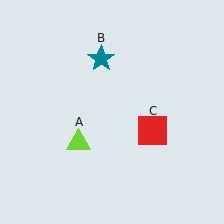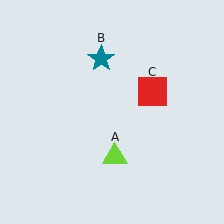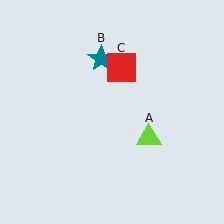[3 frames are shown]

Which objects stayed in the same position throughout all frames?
Teal star (object B) remained stationary.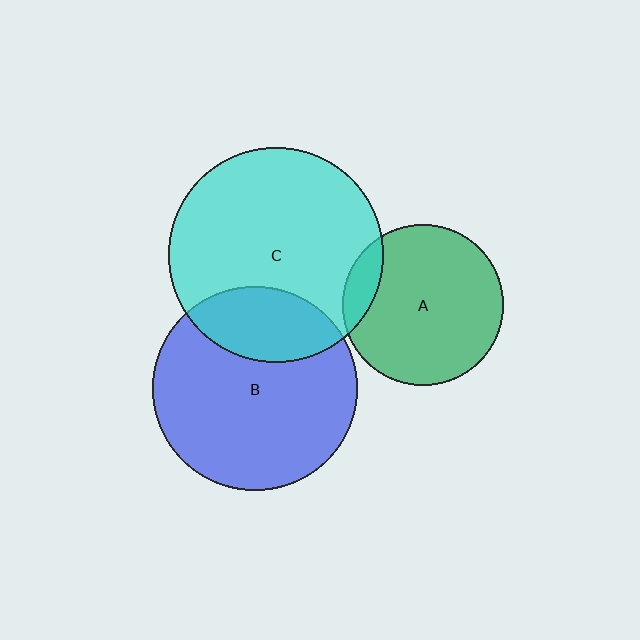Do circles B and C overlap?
Yes.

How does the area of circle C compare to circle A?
Approximately 1.8 times.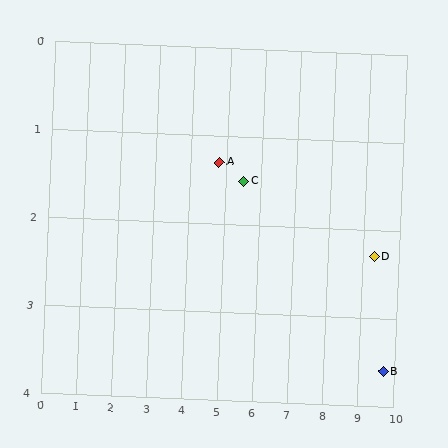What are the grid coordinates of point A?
Point A is at approximately (4.8, 1.3).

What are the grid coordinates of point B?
Point B is at approximately (9.7, 3.6).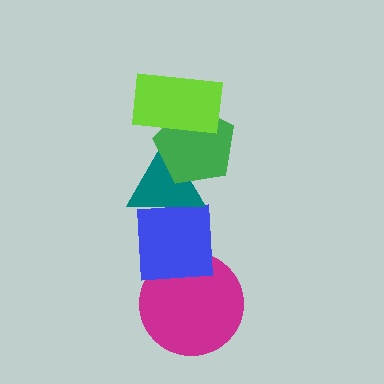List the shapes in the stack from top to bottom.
From top to bottom: the lime rectangle, the green pentagon, the teal triangle, the blue square, the magenta circle.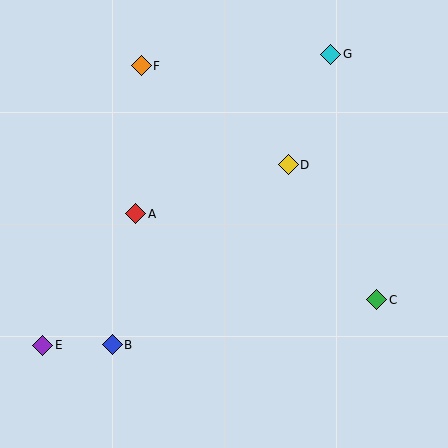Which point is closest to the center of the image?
Point D at (288, 165) is closest to the center.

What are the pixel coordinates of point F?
Point F is at (141, 66).